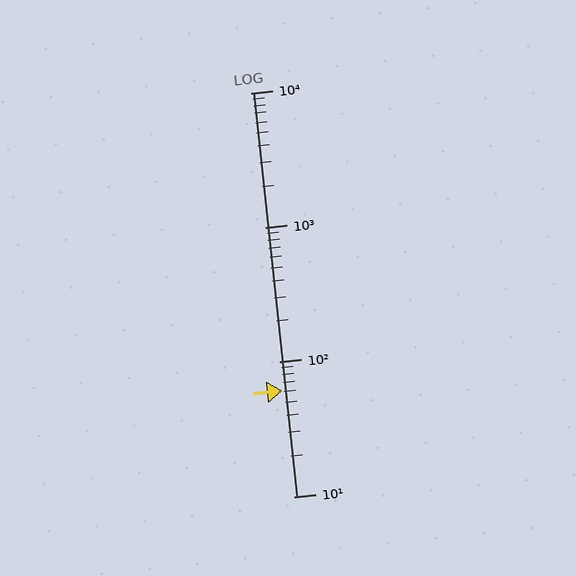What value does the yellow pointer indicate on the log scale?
The pointer indicates approximately 61.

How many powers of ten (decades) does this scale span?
The scale spans 3 decades, from 10 to 10000.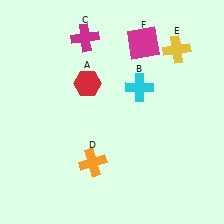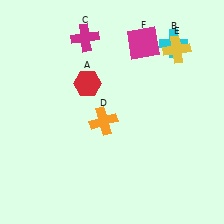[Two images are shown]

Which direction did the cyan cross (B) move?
The cyan cross (B) moved up.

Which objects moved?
The objects that moved are: the cyan cross (B), the orange cross (D).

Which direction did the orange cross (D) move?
The orange cross (D) moved up.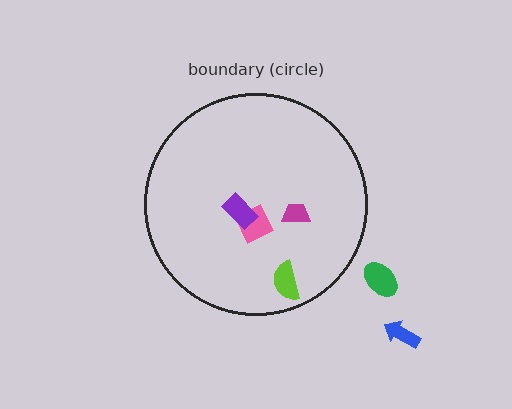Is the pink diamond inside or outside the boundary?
Inside.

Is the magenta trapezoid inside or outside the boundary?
Inside.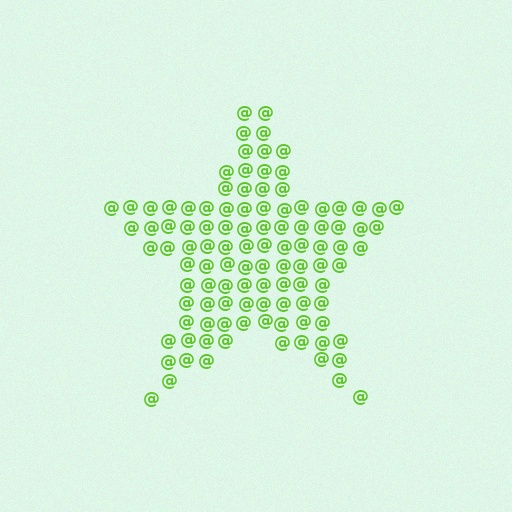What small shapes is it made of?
It is made of small at signs.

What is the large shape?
The large shape is a star.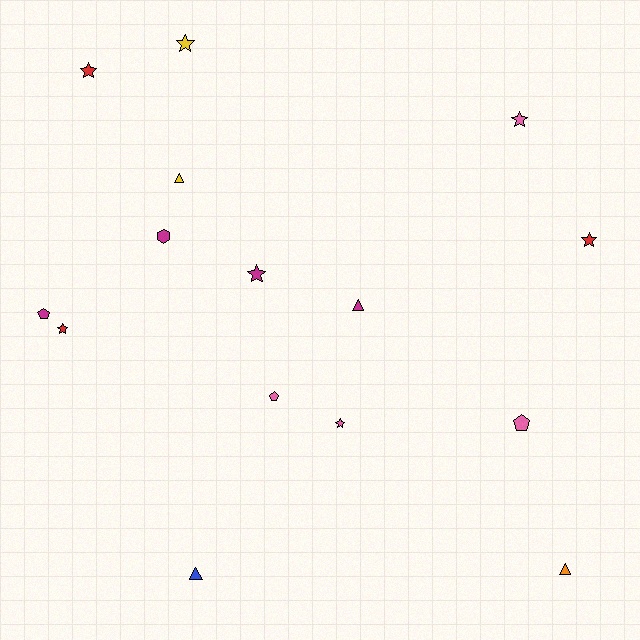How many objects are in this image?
There are 15 objects.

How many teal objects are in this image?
There are no teal objects.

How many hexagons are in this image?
There is 1 hexagon.